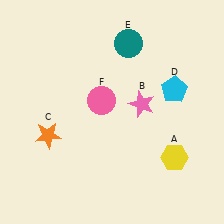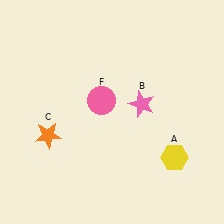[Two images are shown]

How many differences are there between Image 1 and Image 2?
There are 2 differences between the two images.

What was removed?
The cyan pentagon (D), the teal circle (E) were removed in Image 2.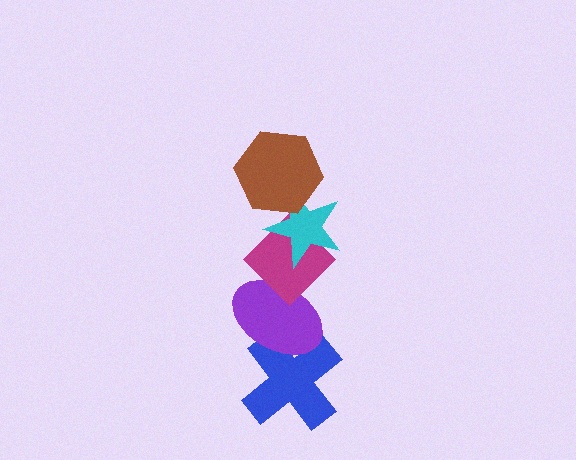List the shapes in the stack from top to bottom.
From top to bottom: the brown hexagon, the cyan star, the magenta diamond, the purple ellipse, the blue cross.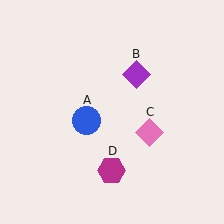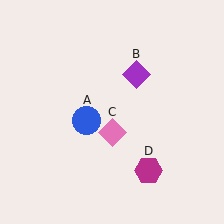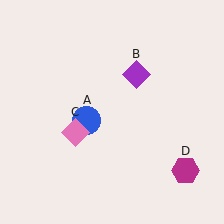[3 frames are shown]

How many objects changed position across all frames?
2 objects changed position: pink diamond (object C), magenta hexagon (object D).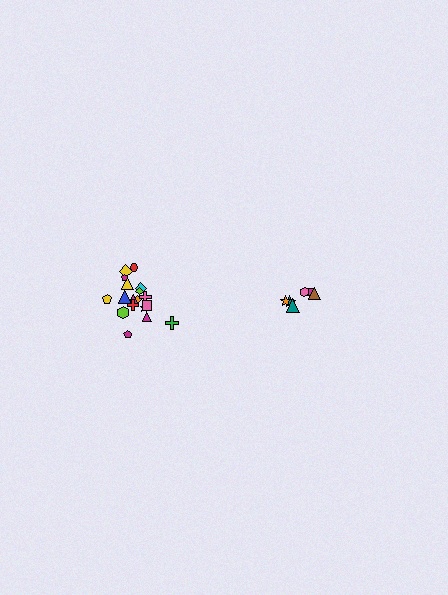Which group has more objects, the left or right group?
The left group.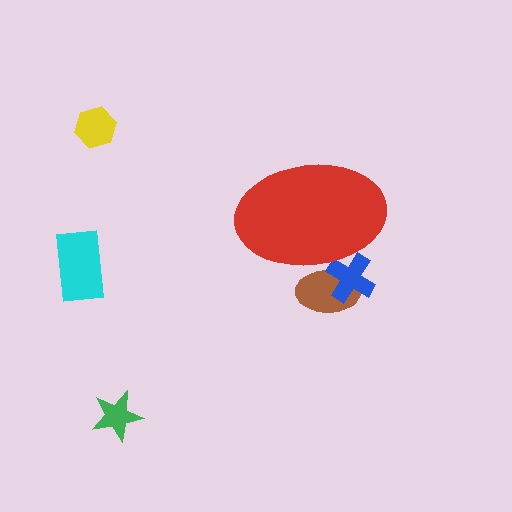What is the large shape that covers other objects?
A red ellipse.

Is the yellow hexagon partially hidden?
No, the yellow hexagon is fully visible.